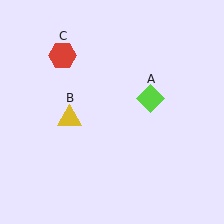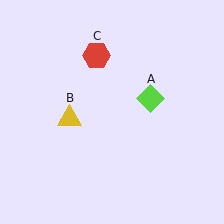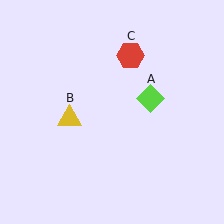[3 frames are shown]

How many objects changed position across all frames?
1 object changed position: red hexagon (object C).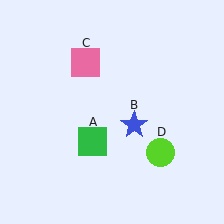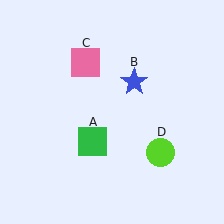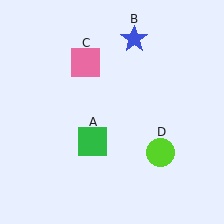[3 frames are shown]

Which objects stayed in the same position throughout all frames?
Green square (object A) and pink square (object C) and lime circle (object D) remained stationary.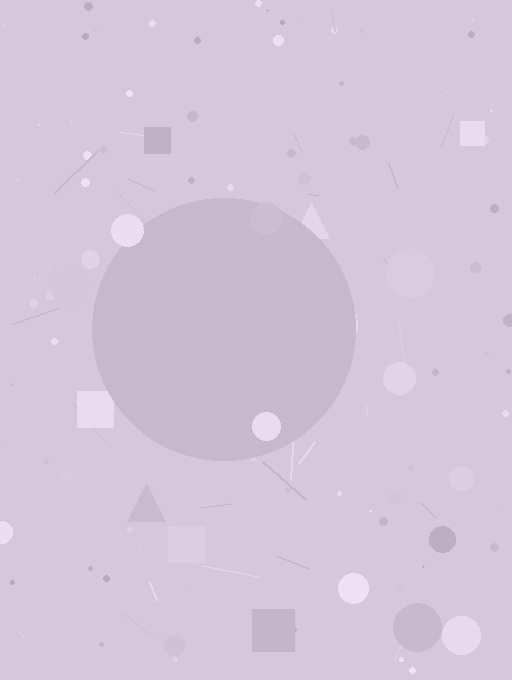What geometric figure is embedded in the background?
A circle is embedded in the background.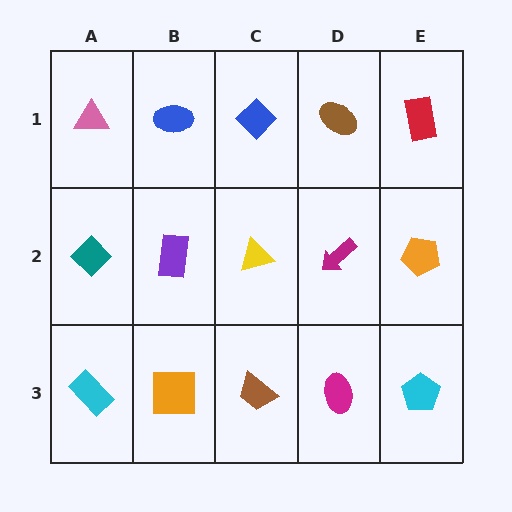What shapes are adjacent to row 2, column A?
A pink triangle (row 1, column A), a cyan rectangle (row 3, column A), a purple rectangle (row 2, column B).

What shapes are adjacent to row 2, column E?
A red rectangle (row 1, column E), a cyan pentagon (row 3, column E), a magenta arrow (row 2, column D).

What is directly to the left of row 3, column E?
A magenta ellipse.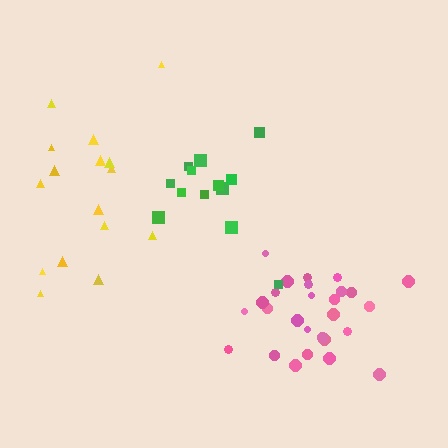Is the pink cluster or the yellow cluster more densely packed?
Pink.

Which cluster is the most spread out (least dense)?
Yellow.